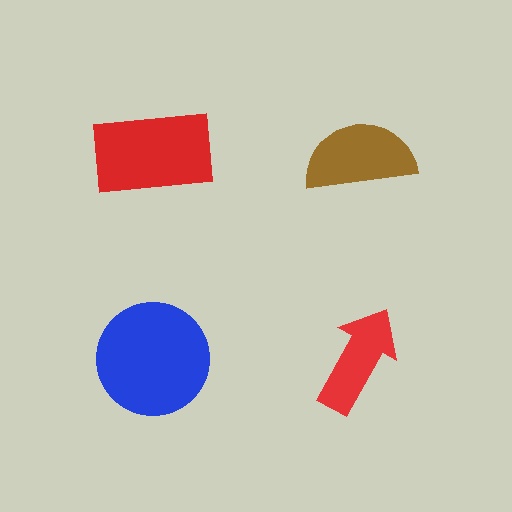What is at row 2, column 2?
A red arrow.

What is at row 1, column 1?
A red rectangle.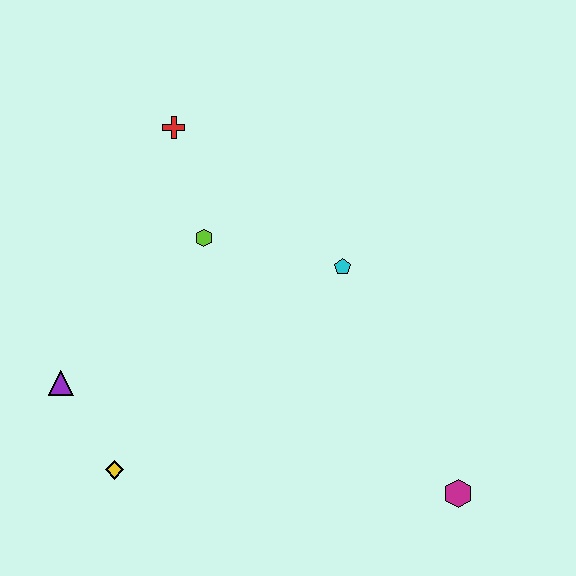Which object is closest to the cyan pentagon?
The lime hexagon is closest to the cyan pentagon.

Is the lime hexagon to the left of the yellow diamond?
No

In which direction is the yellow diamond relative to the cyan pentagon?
The yellow diamond is to the left of the cyan pentagon.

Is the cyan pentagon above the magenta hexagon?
Yes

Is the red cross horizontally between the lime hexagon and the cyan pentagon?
No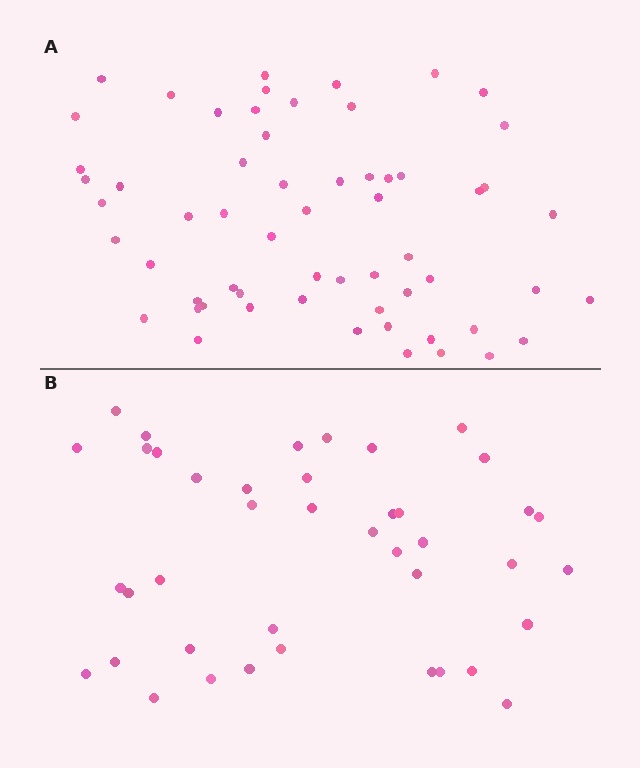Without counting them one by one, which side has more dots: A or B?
Region A (the top region) has more dots.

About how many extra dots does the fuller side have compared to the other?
Region A has approximately 20 more dots than region B.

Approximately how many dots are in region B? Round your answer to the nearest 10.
About 40 dots. (The exact count is 41, which rounds to 40.)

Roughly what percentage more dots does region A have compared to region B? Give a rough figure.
About 45% more.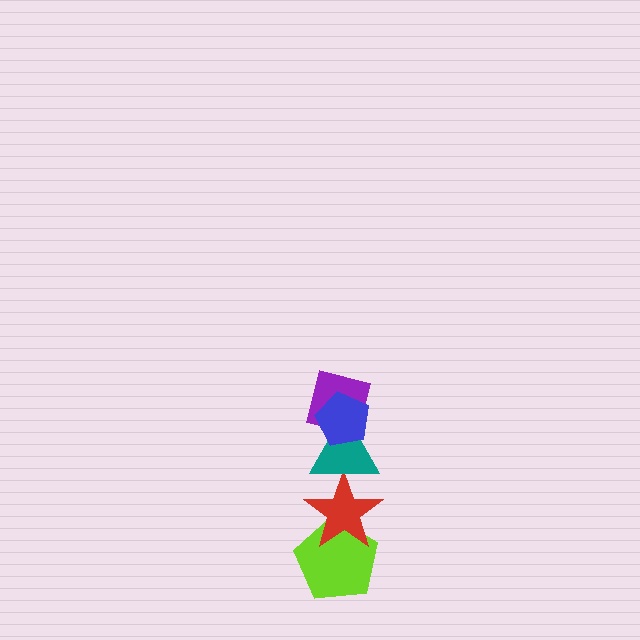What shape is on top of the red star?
The teal triangle is on top of the red star.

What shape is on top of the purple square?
The blue pentagon is on top of the purple square.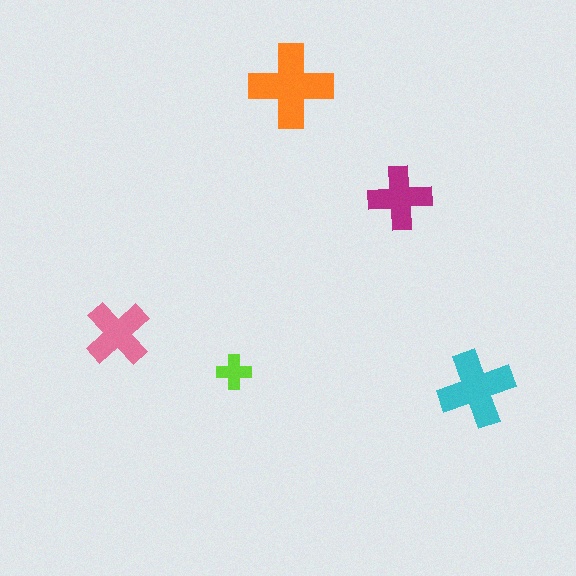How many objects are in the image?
There are 5 objects in the image.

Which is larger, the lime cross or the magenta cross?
The magenta one.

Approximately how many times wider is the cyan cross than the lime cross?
About 2 times wider.